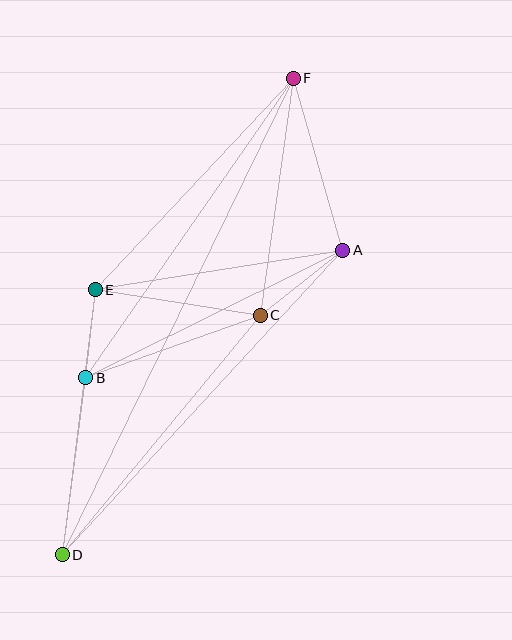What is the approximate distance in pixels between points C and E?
The distance between C and E is approximately 167 pixels.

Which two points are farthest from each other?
Points D and F are farthest from each other.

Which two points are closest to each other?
Points B and E are closest to each other.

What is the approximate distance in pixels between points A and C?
The distance between A and C is approximately 105 pixels.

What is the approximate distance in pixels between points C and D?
The distance between C and D is approximately 311 pixels.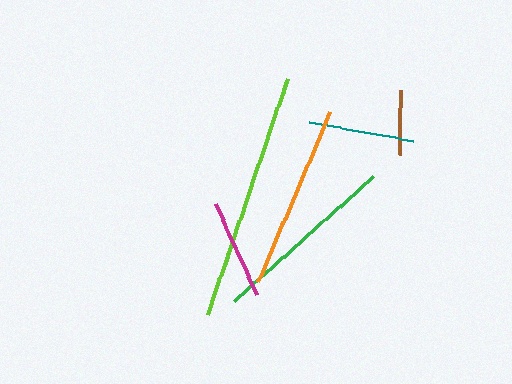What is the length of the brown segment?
The brown segment is approximately 65 pixels long.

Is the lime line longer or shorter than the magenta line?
The lime line is longer than the magenta line.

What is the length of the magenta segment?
The magenta segment is approximately 100 pixels long.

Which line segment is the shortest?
The brown line is the shortest at approximately 65 pixels.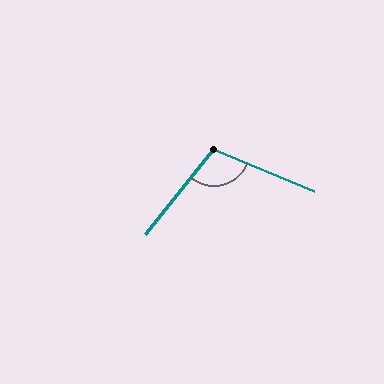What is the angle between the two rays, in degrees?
Approximately 106 degrees.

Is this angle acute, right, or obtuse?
It is obtuse.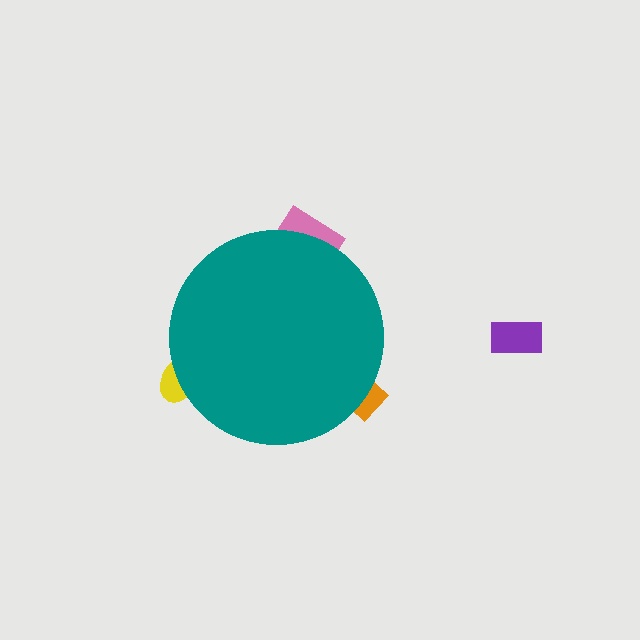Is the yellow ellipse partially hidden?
Yes, the yellow ellipse is partially hidden behind the teal circle.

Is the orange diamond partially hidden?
Yes, the orange diamond is partially hidden behind the teal circle.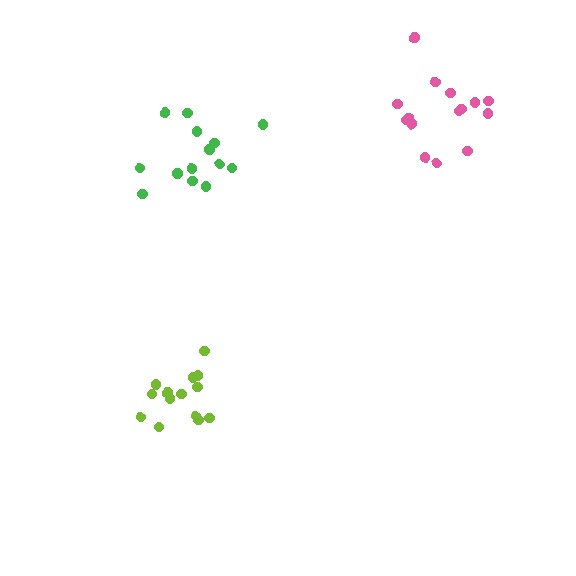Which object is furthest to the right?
The pink cluster is rightmost.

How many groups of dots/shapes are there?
There are 3 groups.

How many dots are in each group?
Group 1: 15 dots, Group 2: 14 dots, Group 3: 14 dots (43 total).